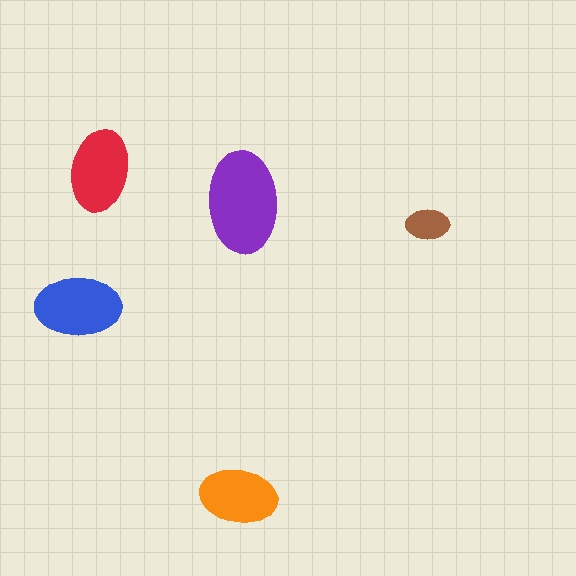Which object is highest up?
The red ellipse is topmost.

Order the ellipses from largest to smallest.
the purple one, the blue one, the red one, the orange one, the brown one.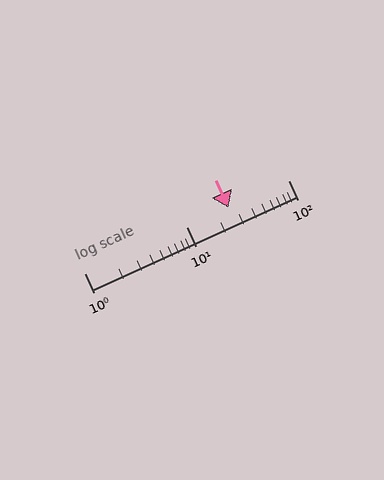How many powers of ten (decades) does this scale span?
The scale spans 2 decades, from 1 to 100.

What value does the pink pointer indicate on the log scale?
The pointer indicates approximately 26.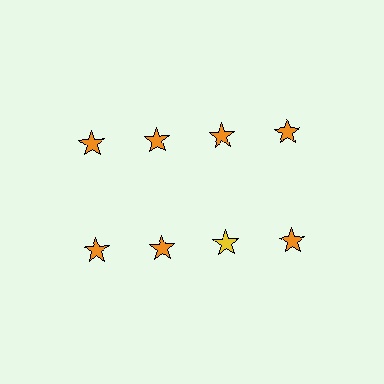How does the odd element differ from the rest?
It has a different color: yellow instead of orange.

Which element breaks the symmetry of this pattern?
The yellow star in the second row, center column breaks the symmetry. All other shapes are orange stars.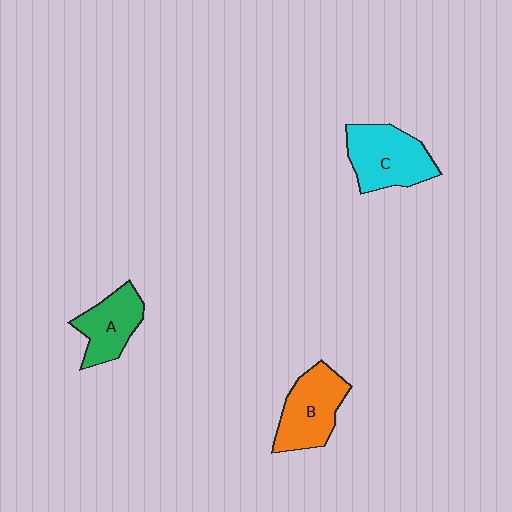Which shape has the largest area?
Shape C (cyan).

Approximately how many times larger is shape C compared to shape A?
Approximately 1.3 times.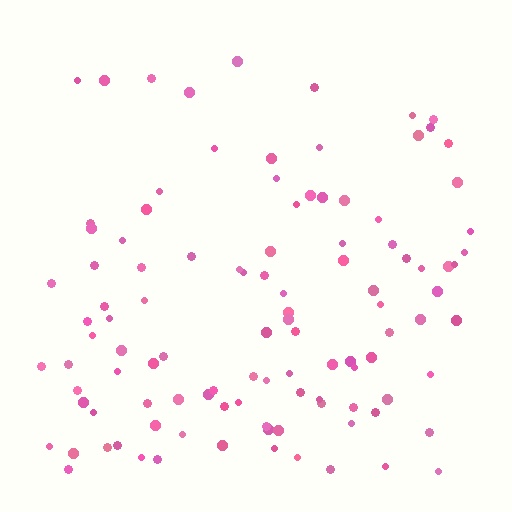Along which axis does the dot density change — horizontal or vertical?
Vertical.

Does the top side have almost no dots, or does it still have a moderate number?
Still a moderate number, just noticeably fewer than the bottom.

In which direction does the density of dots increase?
From top to bottom, with the bottom side densest.